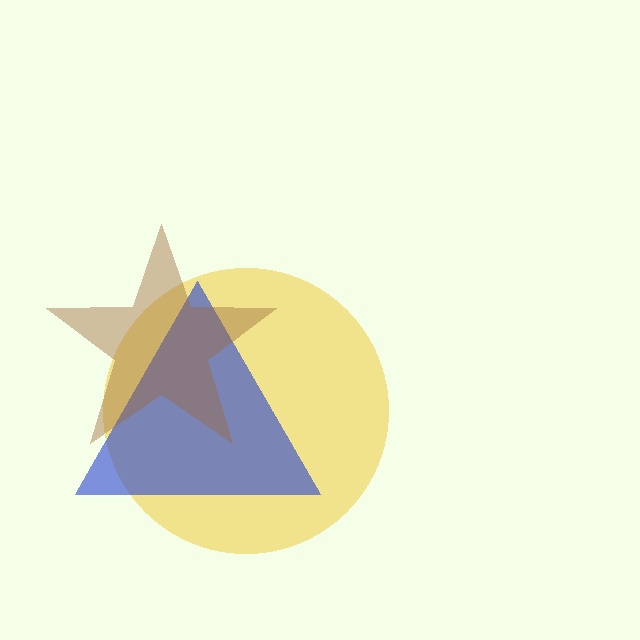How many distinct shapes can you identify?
There are 3 distinct shapes: a yellow circle, a blue triangle, a brown star.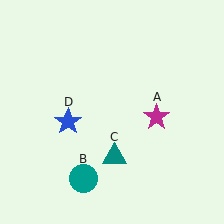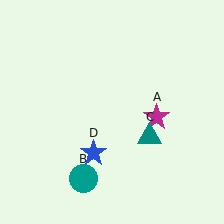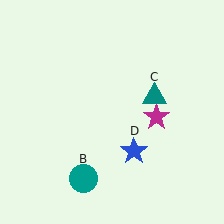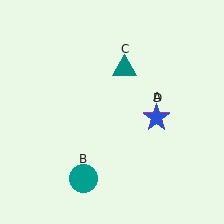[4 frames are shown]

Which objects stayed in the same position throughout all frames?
Magenta star (object A) and teal circle (object B) remained stationary.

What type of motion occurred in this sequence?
The teal triangle (object C), blue star (object D) rotated counterclockwise around the center of the scene.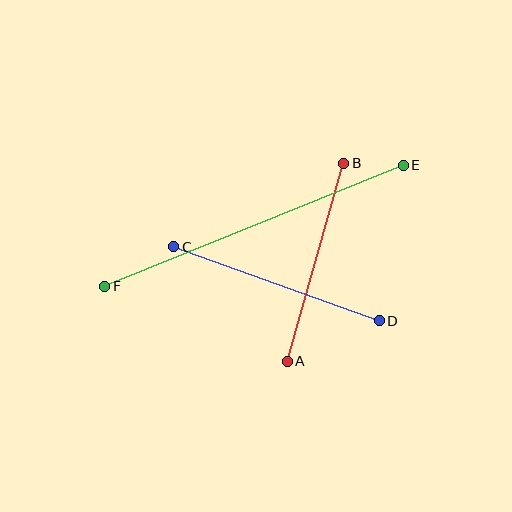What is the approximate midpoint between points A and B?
The midpoint is at approximately (315, 262) pixels.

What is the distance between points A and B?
The distance is approximately 206 pixels.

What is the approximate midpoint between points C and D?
The midpoint is at approximately (276, 284) pixels.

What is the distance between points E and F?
The distance is approximately 322 pixels.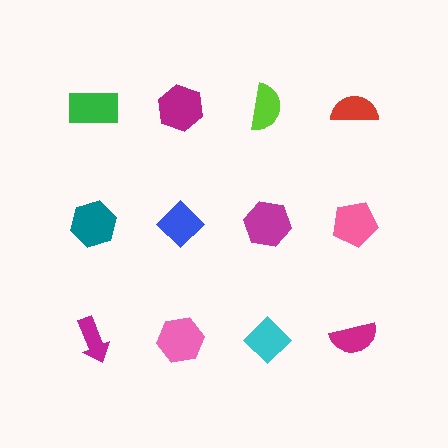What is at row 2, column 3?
A magenta hexagon.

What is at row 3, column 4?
A magenta semicircle.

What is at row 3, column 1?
A magenta arrow.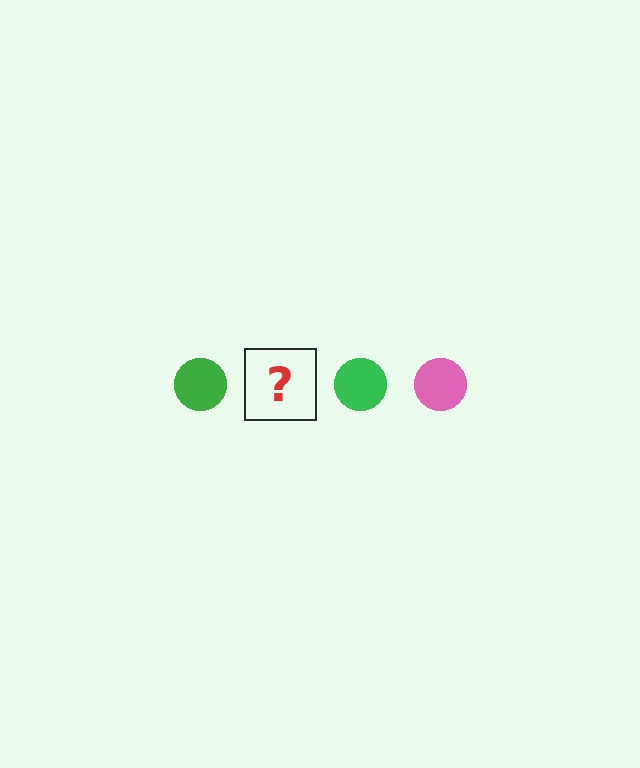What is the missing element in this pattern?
The missing element is a pink circle.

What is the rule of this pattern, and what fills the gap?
The rule is that the pattern cycles through green, pink circles. The gap should be filled with a pink circle.